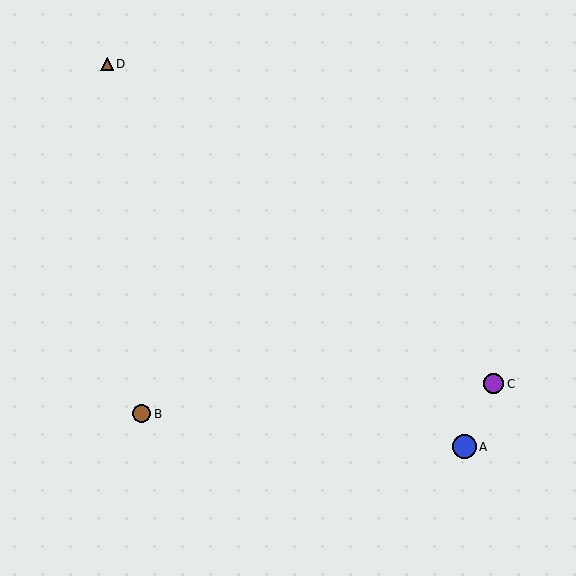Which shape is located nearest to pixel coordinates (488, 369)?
The purple circle (labeled C) at (493, 384) is nearest to that location.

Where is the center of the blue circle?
The center of the blue circle is at (465, 447).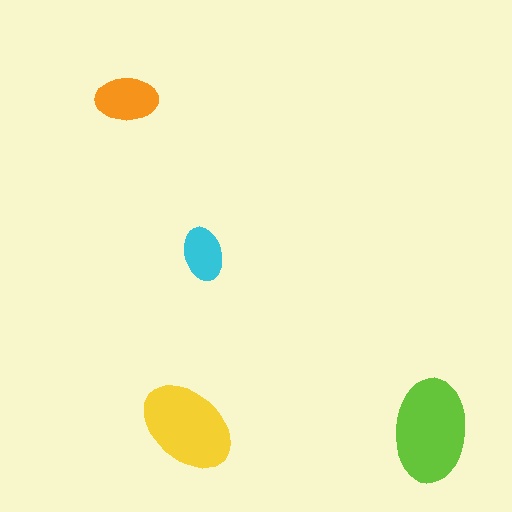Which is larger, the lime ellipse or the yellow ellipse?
The lime one.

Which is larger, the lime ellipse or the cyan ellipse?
The lime one.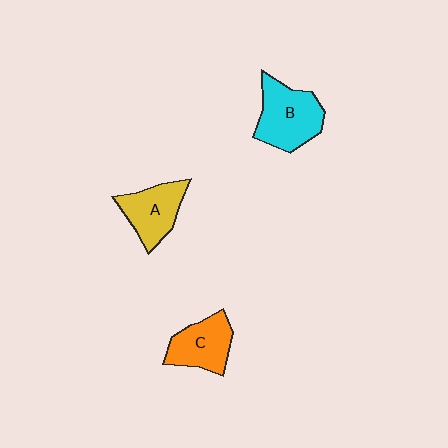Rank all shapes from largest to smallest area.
From largest to smallest: B (cyan), A (yellow), C (orange).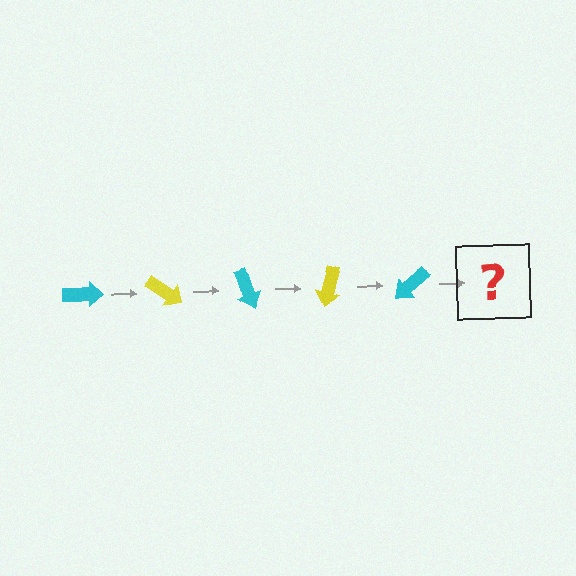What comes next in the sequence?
The next element should be a yellow arrow, rotated 175 degrees from the start.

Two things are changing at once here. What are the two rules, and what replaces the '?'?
The two rules are that it rotates 35 degrees each step and the color cycles through cyan and yellow. The '?' should be a yellow arrow, rotated 175 degrees from the start.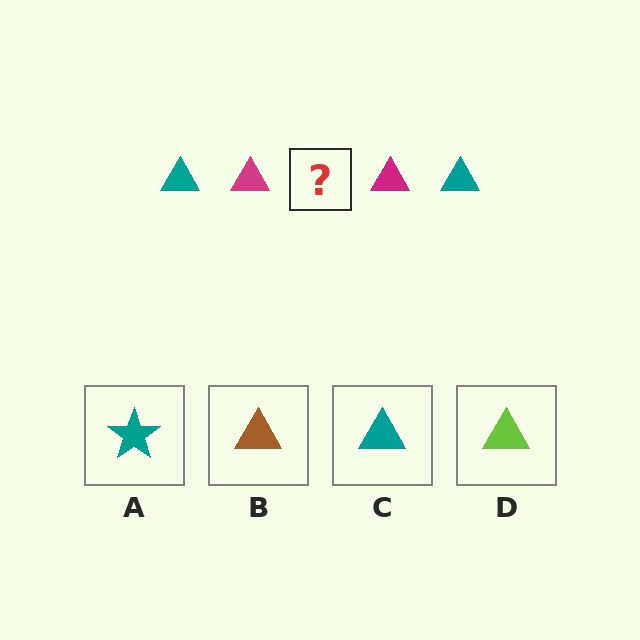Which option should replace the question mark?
Option C.